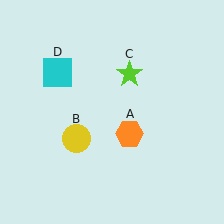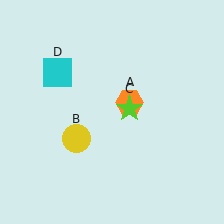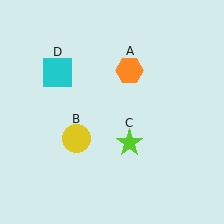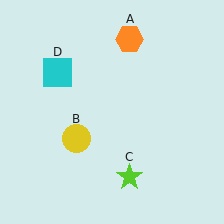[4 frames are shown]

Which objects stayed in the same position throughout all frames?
Yellow circle (object B) and cyan square (object D) remained stationary.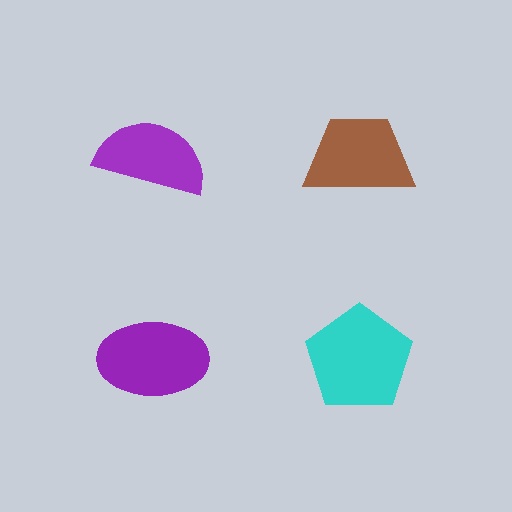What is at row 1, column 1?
A purple semicircle.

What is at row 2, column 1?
A purple ellipse.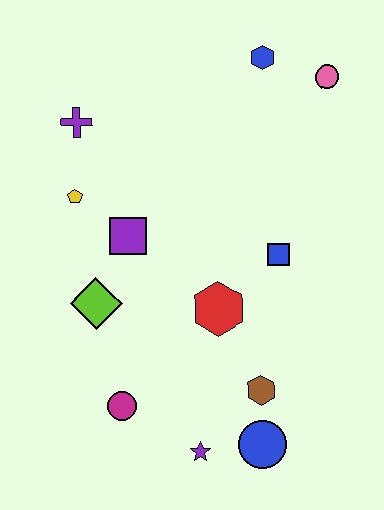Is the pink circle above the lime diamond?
Yes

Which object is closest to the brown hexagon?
The blue circle is closest to the brown hexagon.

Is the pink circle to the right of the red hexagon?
Yes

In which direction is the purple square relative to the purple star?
The purple square is above the purple star.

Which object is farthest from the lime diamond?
The pink circle is farthest from the lime diamond.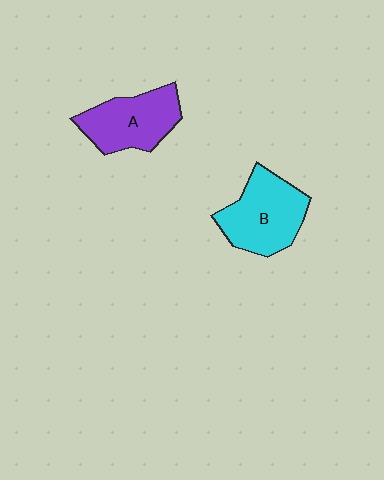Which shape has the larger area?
Shape B (cyan).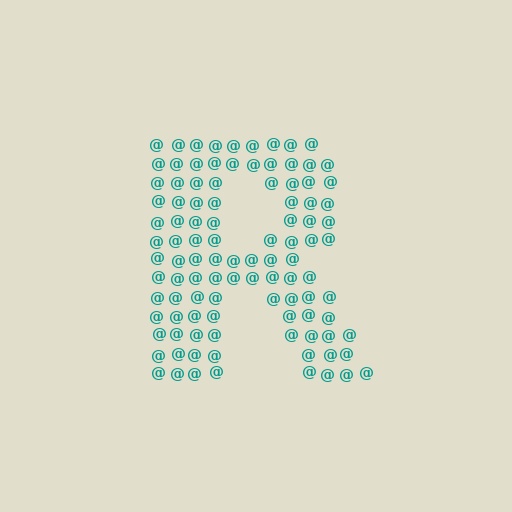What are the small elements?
The small elements are at signs.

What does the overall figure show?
The overall figure shows the letter R.